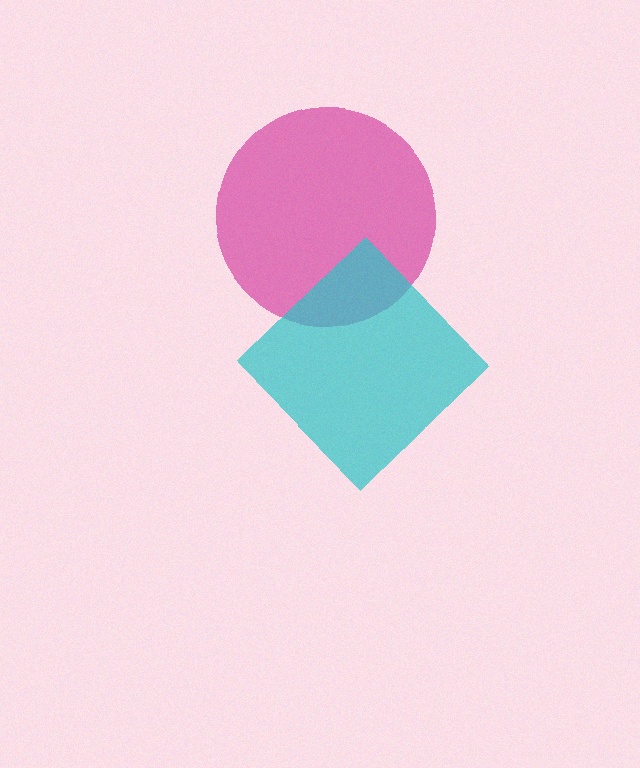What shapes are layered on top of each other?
The layered shapes are: a magenta circle, a cyan diamond.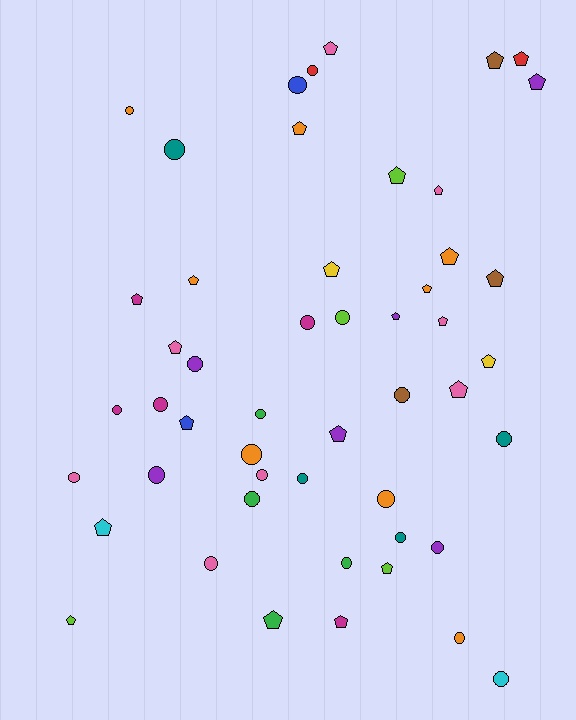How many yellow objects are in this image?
There are 2 yellow objects.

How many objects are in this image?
There are 50 objects.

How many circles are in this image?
There are 25 circles.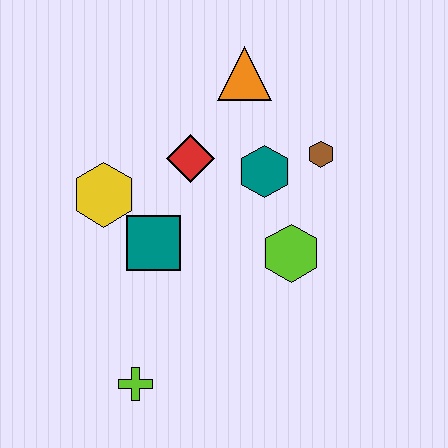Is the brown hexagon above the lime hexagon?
Yes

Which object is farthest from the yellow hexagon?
The brown hexagon is farthest from the yellow hexagon.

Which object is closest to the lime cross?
The teal square is closest to the lime cross.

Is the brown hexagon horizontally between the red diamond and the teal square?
No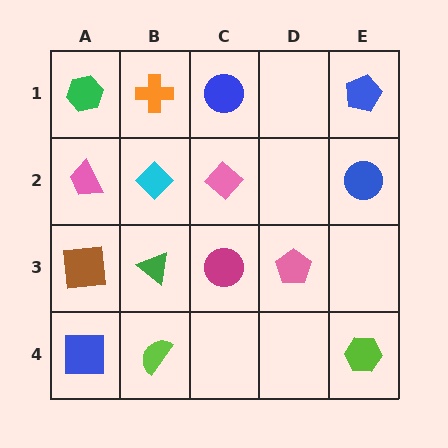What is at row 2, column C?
A pink diamond.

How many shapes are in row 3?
4 shapes.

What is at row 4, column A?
A blue square.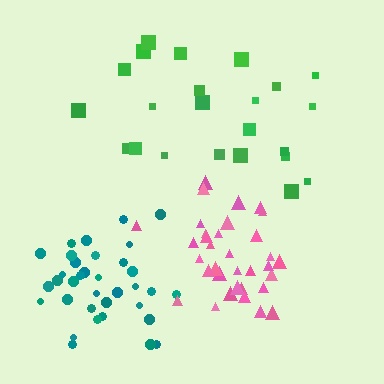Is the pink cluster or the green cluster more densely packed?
Pink.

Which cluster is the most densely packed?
Pink.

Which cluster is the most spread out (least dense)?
Green.